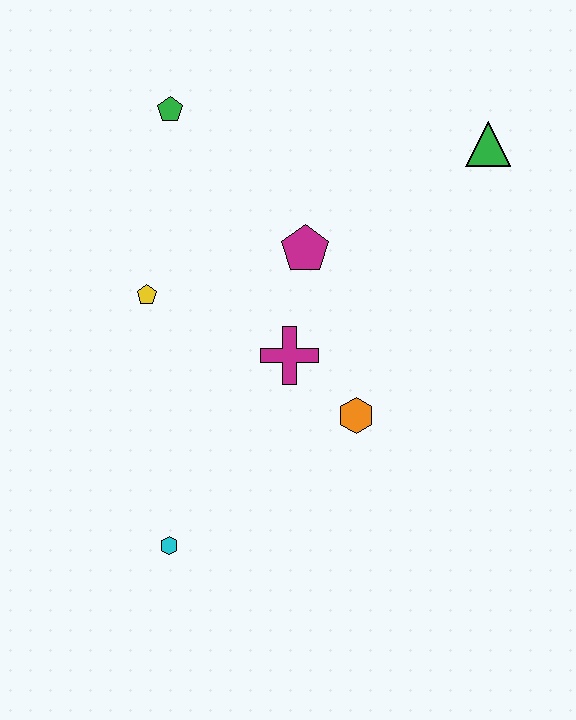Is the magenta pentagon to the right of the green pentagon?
Yes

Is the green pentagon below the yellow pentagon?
No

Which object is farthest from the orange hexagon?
The green pentagon is farthest from the orange hexagon.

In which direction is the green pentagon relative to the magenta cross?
The green pentagon is above the magenta cross.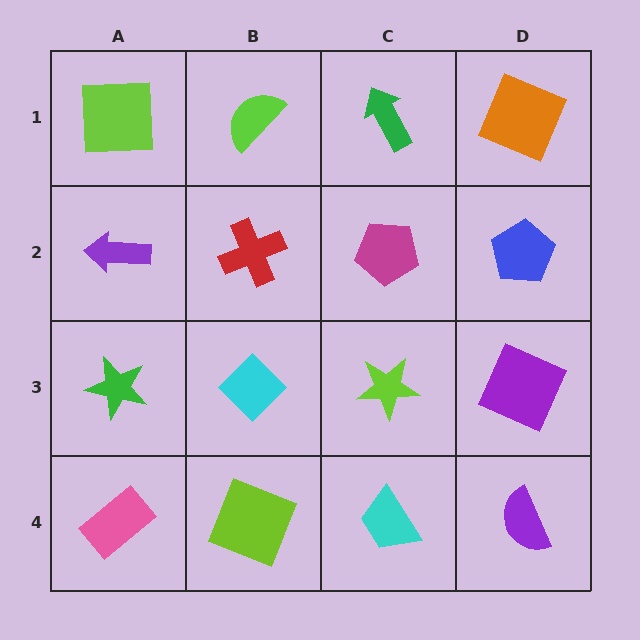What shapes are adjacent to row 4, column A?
A green star (row 3, column A), a lime square (row 4, column B).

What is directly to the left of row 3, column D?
A lime star.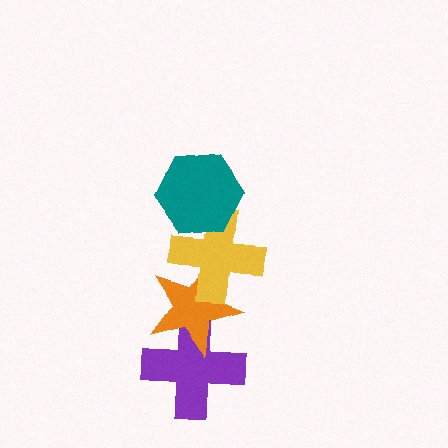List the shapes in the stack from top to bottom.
From top to bottom: the teal hexagon, the yellow cross, the orange star, the purple cross.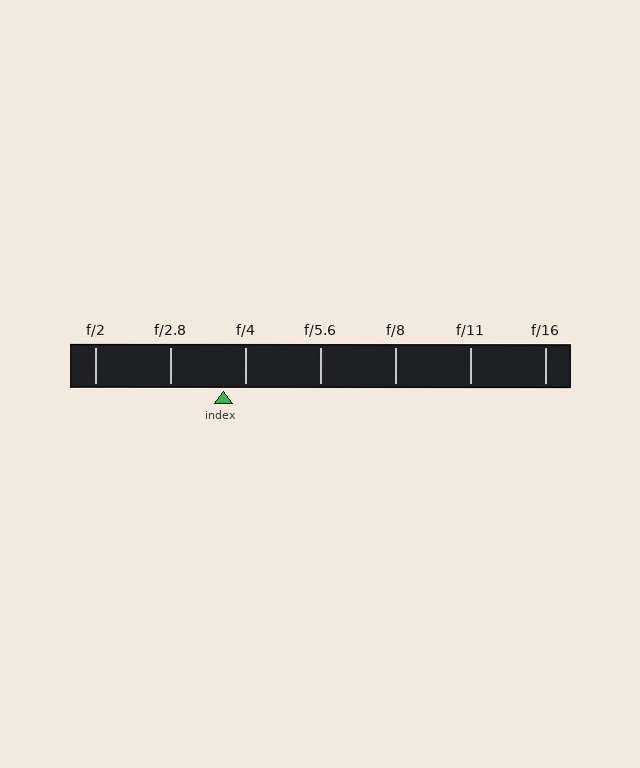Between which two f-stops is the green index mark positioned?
The index mark is between f/2.8 and f/4.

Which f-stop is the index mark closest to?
The index mark is closest to f/4.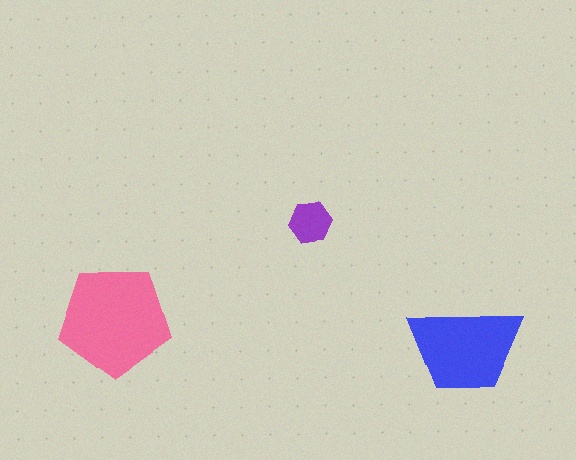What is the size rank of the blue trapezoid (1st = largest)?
2nd.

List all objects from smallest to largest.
The purple hexagon, the blue trapezoid, the pink pentagon.